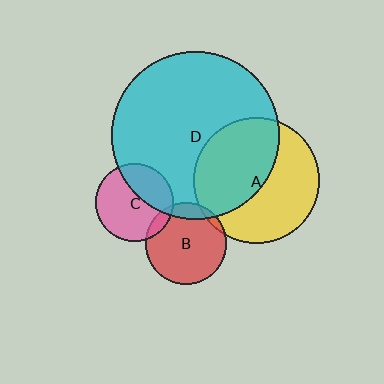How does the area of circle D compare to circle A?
Approximately 1.8 times.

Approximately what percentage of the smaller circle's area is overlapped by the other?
Approximately 35%.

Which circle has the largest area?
Circle D (cyan).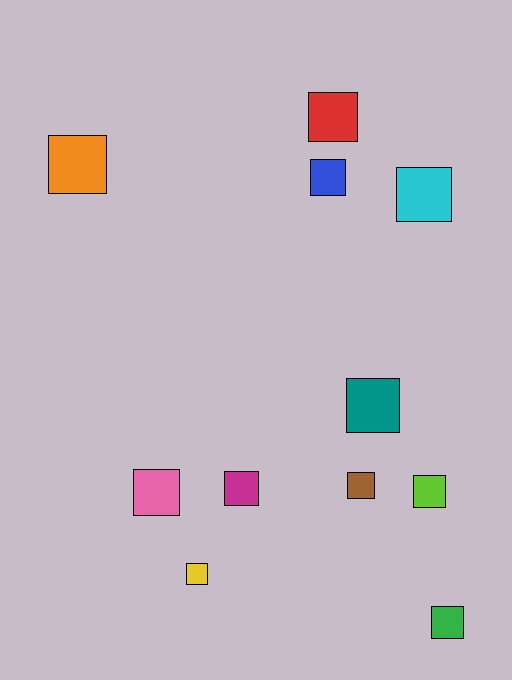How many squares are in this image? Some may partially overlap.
There are 11 squares.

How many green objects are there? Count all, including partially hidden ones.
There is 1 green object.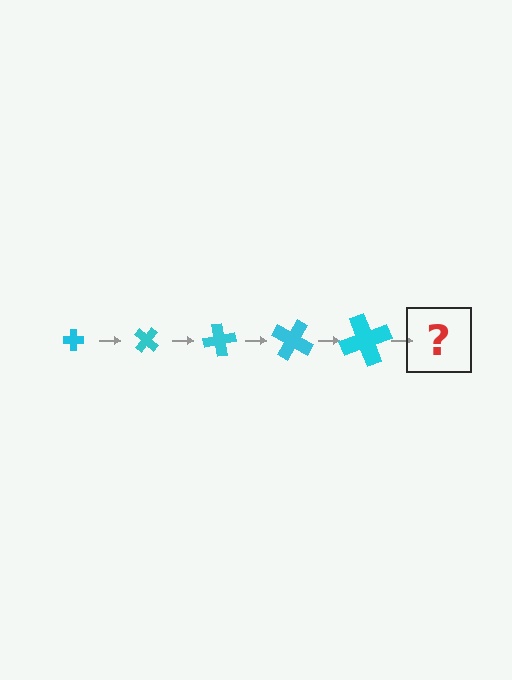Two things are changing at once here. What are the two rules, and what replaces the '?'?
The two rules are that the cross grows larger each step and it rotates 40 degrees each step. The '?' should be a cross, larger than the previous one and rotated 200 degrees from the start.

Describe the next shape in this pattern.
It should be a cross, larger than the previous one and rotated 200 degrees from the start.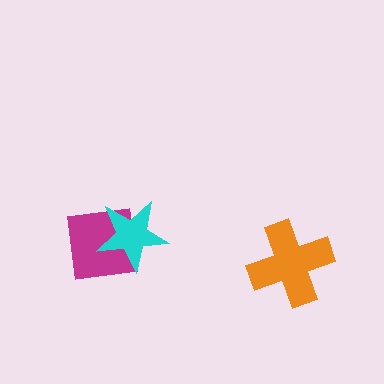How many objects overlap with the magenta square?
1 object overlaps with the magenta square.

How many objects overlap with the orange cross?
0 objects overlap with the orange cross.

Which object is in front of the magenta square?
The cyan star is in front of the magenta square.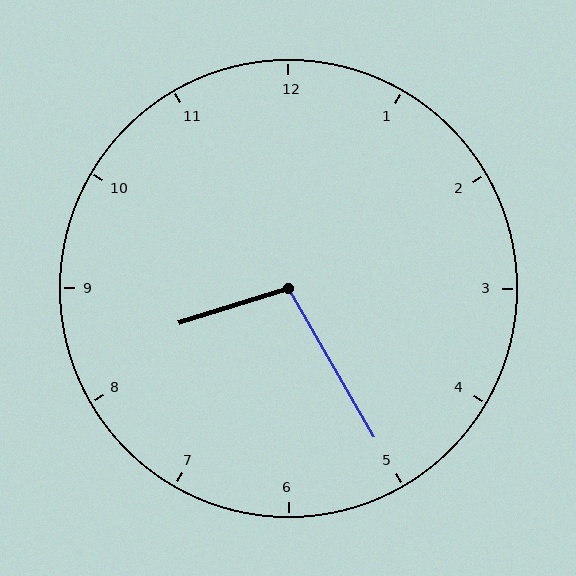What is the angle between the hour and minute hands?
Approximately 102 degrees.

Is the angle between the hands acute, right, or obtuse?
It is obtuse.